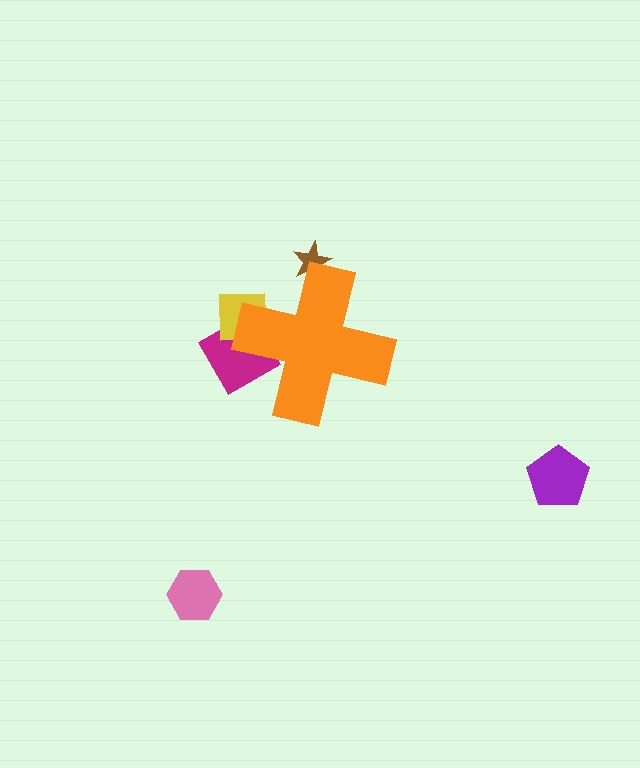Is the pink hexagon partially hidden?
No, the pink hexagon is fully visible.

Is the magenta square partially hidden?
Yes, the magenta square is partially hidden behind the orange cross.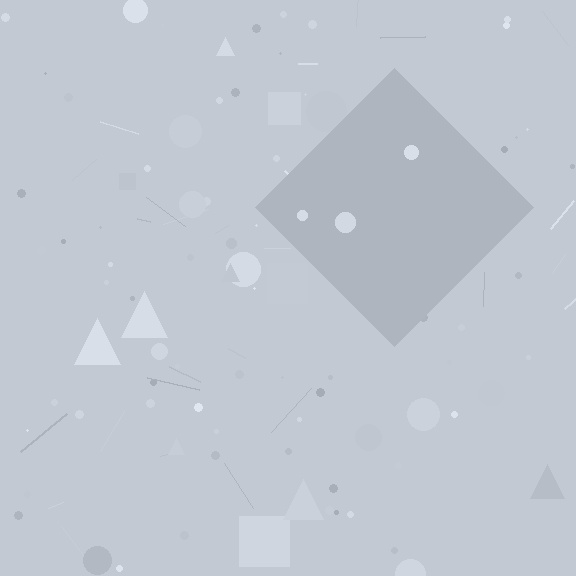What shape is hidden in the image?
A diamond is hidden in the image.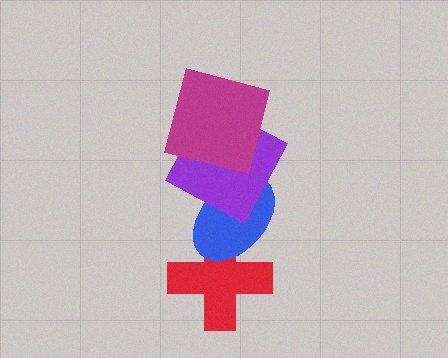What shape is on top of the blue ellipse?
The purple square is on top of the blue ellipse.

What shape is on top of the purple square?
The magenta square is on top of the purple square.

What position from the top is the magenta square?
The magenta square is 1st from the top.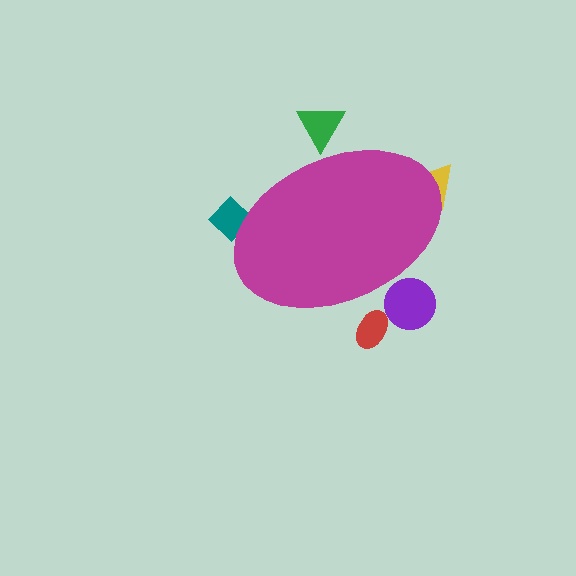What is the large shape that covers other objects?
A magenta ellipse.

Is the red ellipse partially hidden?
Yes, the red ellipse is partially hidden behind the magenta ellipse.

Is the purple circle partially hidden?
Yes, the purple circle is partially hidden behind the magenta ellipse.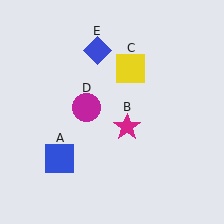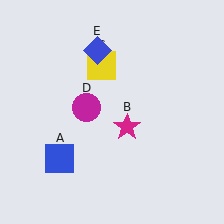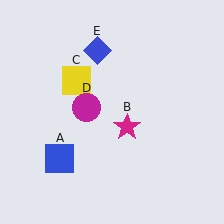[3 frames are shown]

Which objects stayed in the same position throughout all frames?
Blue square (object A) and magenta star (object B) and magenta circle (object D) and blue diamond (object E) remained stationary.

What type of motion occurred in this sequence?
The yellow square (object C) rotated counterclockwise around the center of the scene.